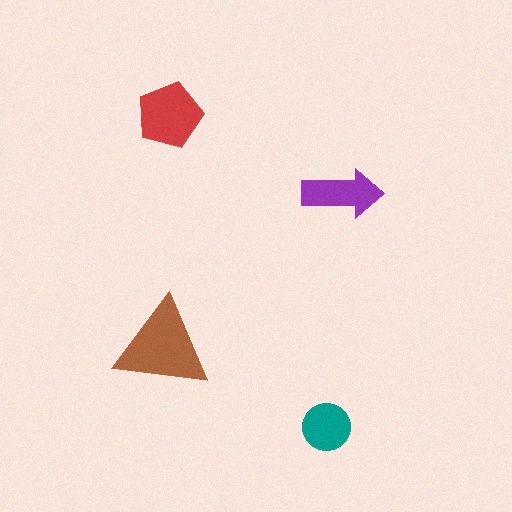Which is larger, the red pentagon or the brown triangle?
The brown triangle.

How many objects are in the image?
There are 4 objects in the image.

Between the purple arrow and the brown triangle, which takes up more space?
The brown triangle.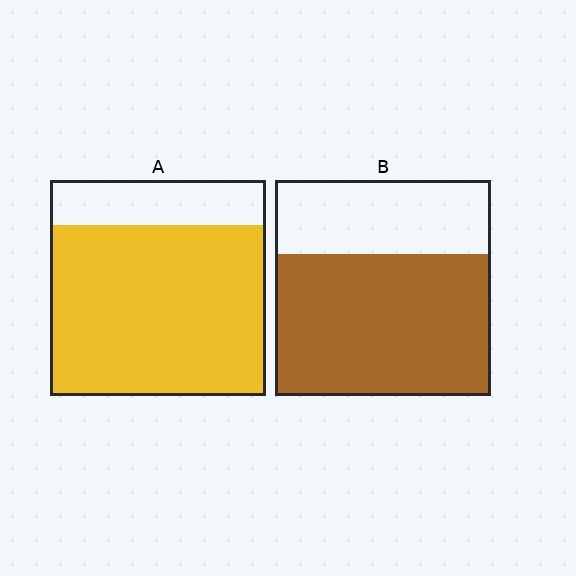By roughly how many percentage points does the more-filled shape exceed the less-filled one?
By roughly 15 percentage points (A over B).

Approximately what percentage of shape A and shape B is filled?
A is approximately 80% and B is approximately 65%.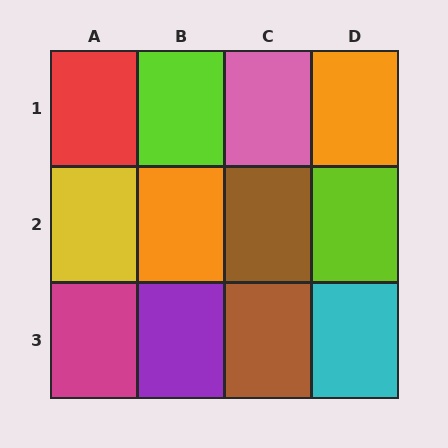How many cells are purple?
1 cell is purple.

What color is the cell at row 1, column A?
Red.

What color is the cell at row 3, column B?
Purple.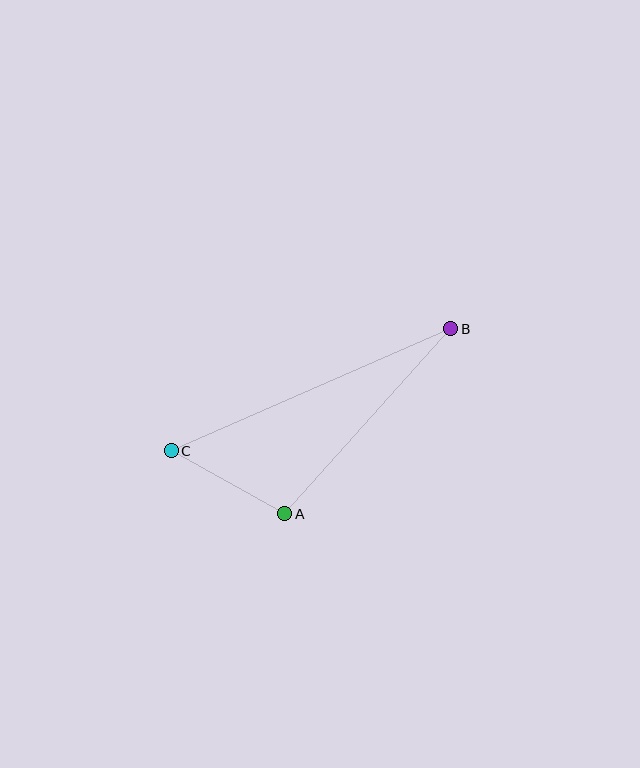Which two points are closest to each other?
Points A and C are closest to each other.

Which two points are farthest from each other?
Points B and C are farthest from each other.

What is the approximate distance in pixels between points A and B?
The distance between A and B is approximately 248 pixels.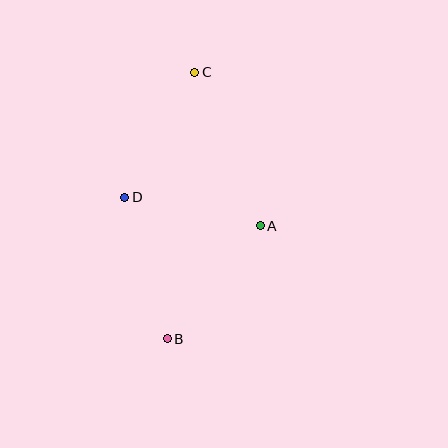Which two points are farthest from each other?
Points B and C are farthest from each other.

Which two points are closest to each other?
Points A and D are closest to each other.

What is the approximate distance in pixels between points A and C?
The distance between A and C is approximately 167 pixels.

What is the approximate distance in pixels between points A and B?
The distance between A and B is approximately 146 pixels.